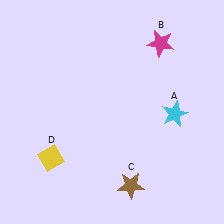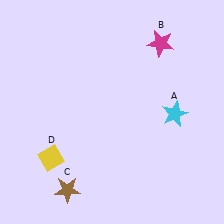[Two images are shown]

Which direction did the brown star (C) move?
The brown star (C) moved left.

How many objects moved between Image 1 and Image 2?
1 object moved between the two images.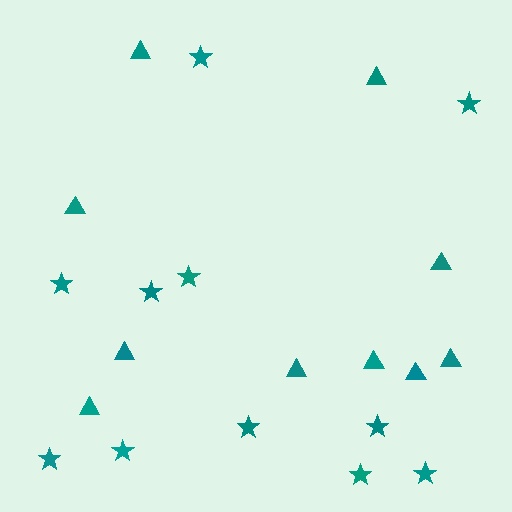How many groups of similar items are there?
There are 2 groups: one group of triangles (10) and one group of stars (11).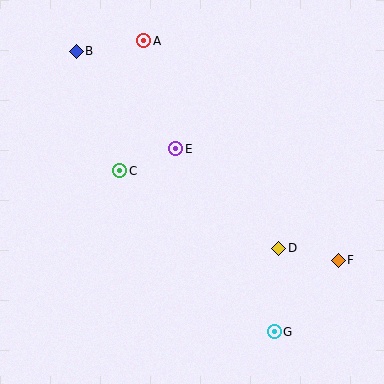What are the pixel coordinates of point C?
Point C is at (120, 171).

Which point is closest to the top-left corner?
Point B is closest to the top-left corner.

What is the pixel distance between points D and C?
The distance between D and C is 177 pixels.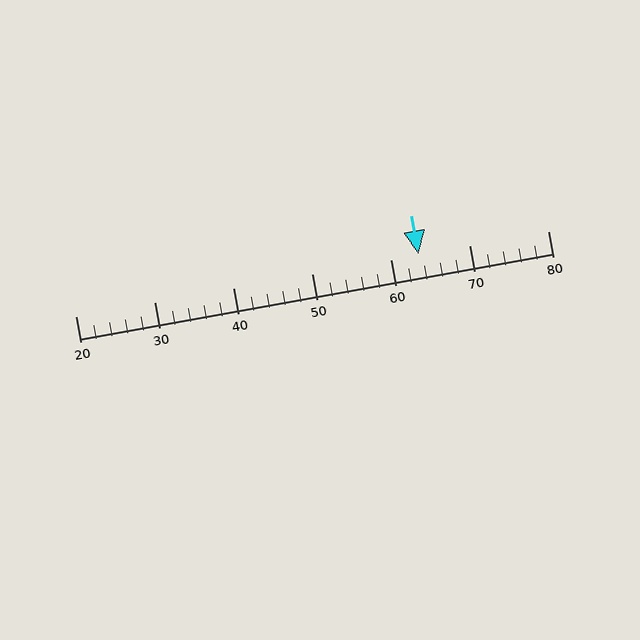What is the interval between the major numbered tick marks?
The major tick marks are spaced 10 units apart.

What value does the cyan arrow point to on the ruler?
The cyan arrow points to approximately 64.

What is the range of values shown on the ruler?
The ruler shows values from 20 to 80.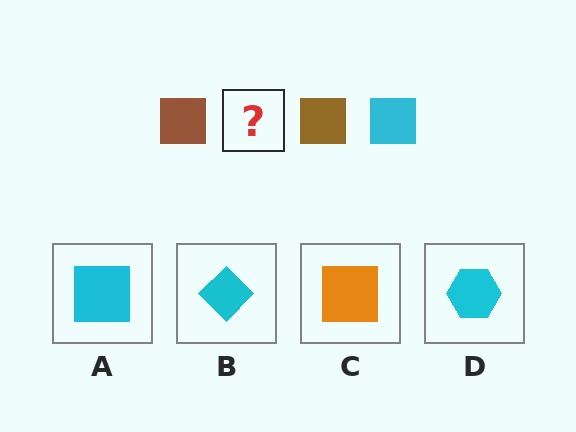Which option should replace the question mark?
Option A.